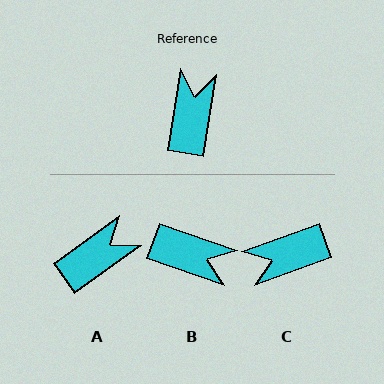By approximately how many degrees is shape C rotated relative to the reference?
Approximately 119 degrees counter-clockwise.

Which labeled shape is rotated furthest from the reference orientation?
C, about 119 degrees away.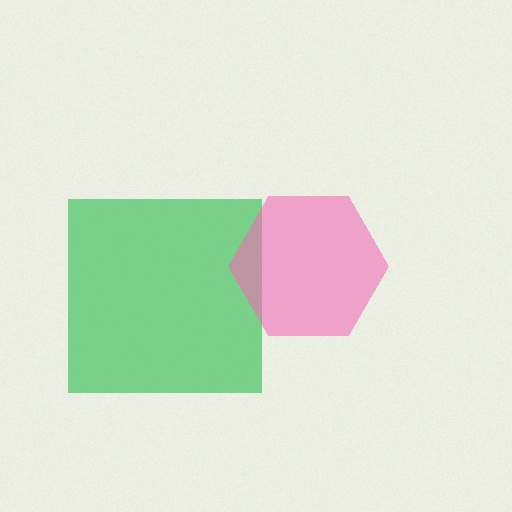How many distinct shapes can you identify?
There are 2 distinct shapes: a green square, a pink hexagon.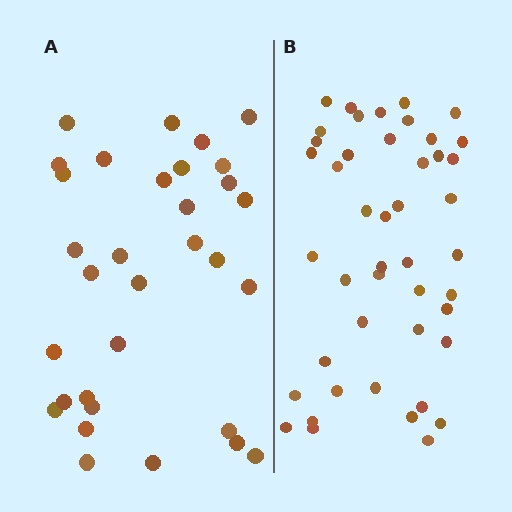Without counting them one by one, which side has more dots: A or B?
Region B (the right region) has more dots.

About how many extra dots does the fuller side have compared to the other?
Region B has approximately 15 more dots than region A.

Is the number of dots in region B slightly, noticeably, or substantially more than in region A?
Region B has noticeably more, but not dramatically so. The ratio is roughly 1.4 to 1.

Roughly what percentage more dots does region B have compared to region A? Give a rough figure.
About 40% more.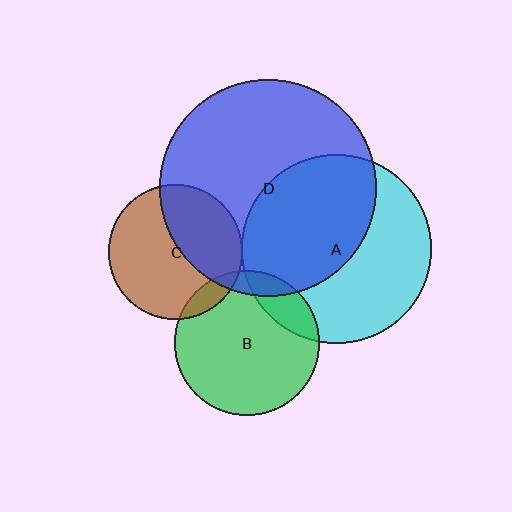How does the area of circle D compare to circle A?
Approximately 1.3 times.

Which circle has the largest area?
Circle D (blue).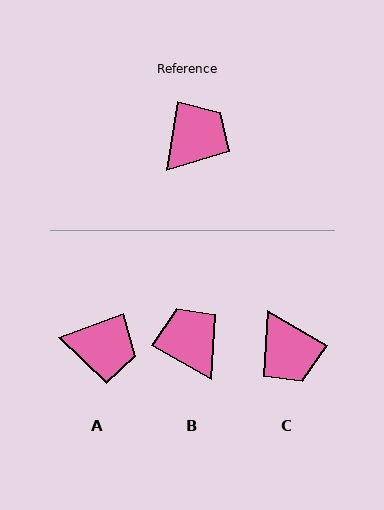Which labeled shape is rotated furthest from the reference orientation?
C, about 110 degrees away.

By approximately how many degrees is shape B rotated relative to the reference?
Approximately 70 degrees counter-clockwise.